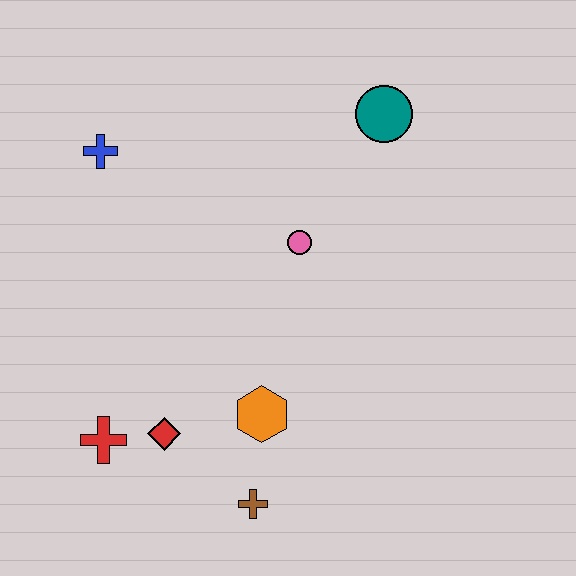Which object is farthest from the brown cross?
The teal circle is farthest from the brown cross.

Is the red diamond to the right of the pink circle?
No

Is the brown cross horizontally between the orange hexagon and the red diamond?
Yes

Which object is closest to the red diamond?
The red cross is closest to the red diamond.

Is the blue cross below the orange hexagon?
No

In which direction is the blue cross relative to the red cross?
The blue cross is above the red cross.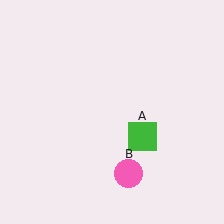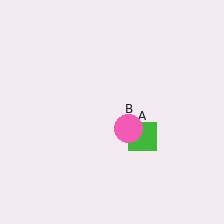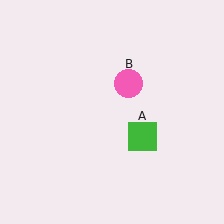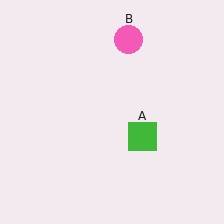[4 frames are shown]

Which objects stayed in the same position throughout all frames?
Green square (object A) remained stationary.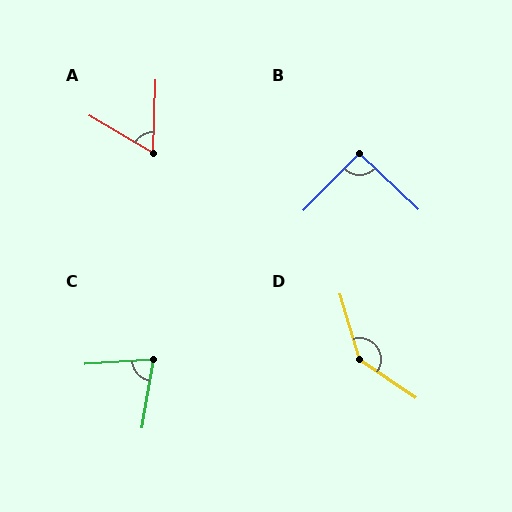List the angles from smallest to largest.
A (61°), C (77°), B (91°), D (141°).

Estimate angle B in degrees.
Approximately 91 degrees.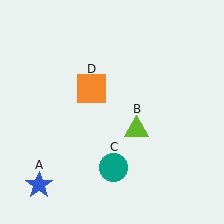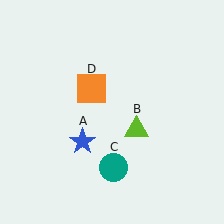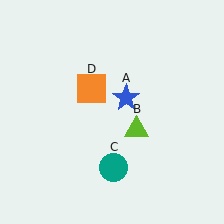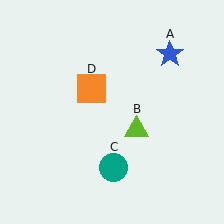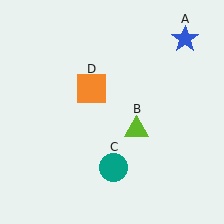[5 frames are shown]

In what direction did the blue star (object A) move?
The blue star (object A) moved up and to the right.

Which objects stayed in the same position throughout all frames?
Lime triangle (object B) and teal circle (object C) and orange square (object D) remained stationary.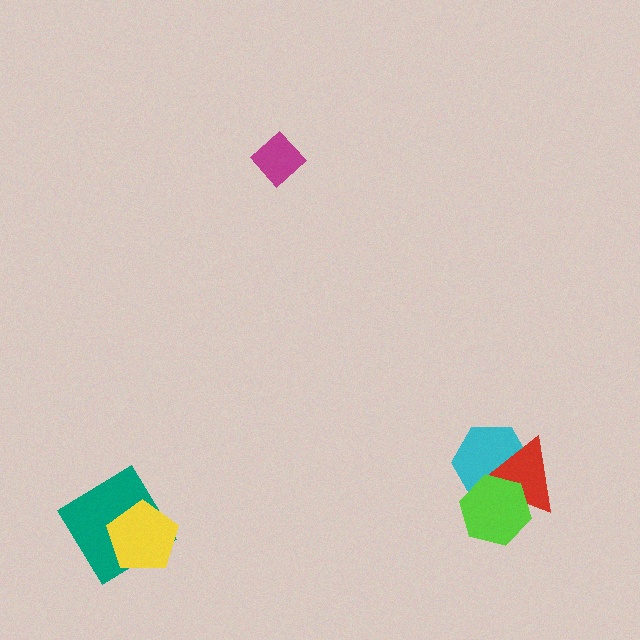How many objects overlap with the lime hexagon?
2 objects overlap with the lime hexagon.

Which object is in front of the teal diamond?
The yellow pentagon is in front of the teal diamond.